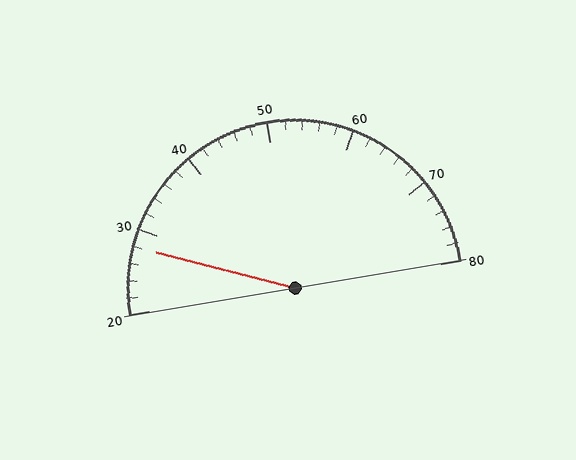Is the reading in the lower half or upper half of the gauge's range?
The reading is in the lower half of the range (20 to 80).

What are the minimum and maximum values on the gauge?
The gauge ranges from 20 to 80.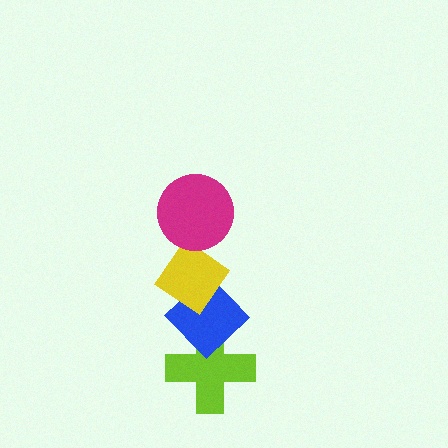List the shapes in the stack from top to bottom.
From top to bottom: the magenta circle, the yellow diamond, the blue diamond, the lime cross.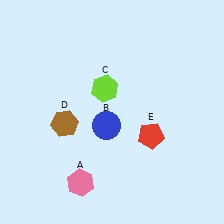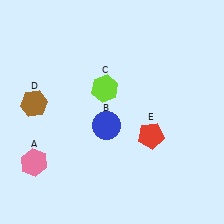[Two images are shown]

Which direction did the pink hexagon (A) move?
The pink hexagon (A) moved left.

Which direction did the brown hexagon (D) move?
The brown hexagon (D) moved left.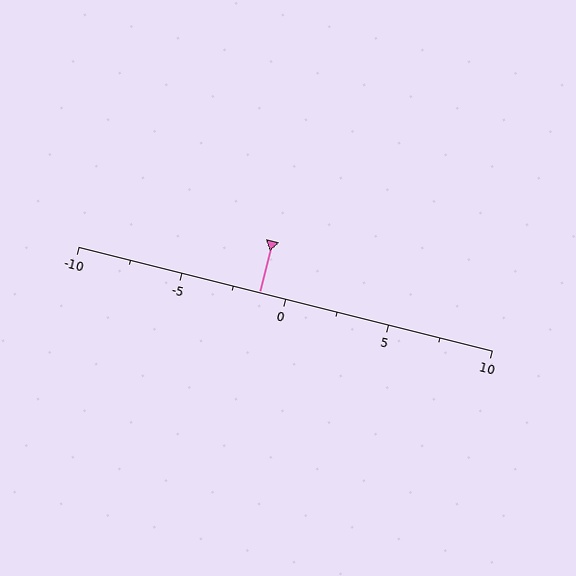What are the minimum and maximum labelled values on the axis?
The axis runs from -10 to 10.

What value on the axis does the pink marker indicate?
The marker indicates approximately -1.2.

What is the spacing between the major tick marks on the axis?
The major ticks are spaced 5 apart.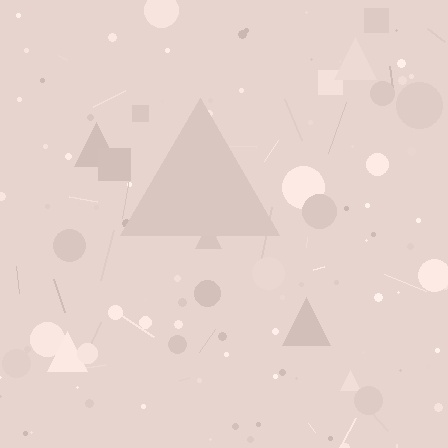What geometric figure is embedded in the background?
A triangle is embedded in the background.